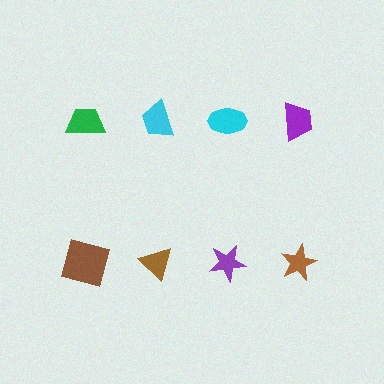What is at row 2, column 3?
A purple star.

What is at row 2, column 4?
A brown star.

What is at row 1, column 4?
A purple trapezoid.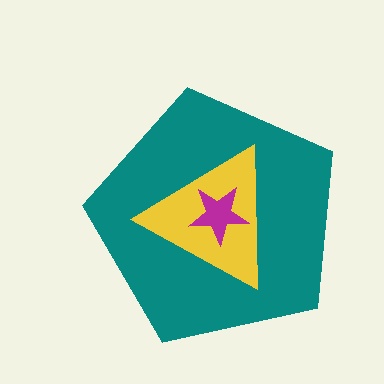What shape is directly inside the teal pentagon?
The yellow triangle.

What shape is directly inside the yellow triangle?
The magenta star.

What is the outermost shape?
The teal pentagon.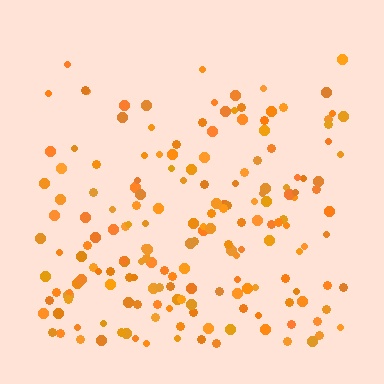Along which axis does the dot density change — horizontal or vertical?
Vertical.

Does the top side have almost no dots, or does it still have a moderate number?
Still a moderate number, just noticeably fewer than the bottom.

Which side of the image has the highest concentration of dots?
The bottom.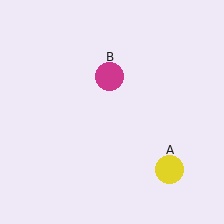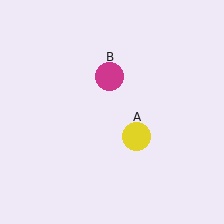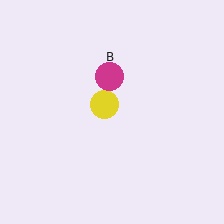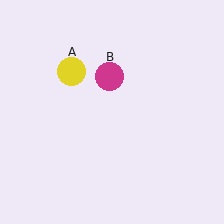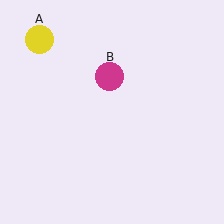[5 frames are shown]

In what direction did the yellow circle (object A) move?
The yellow circle (object A) moved up and to the left.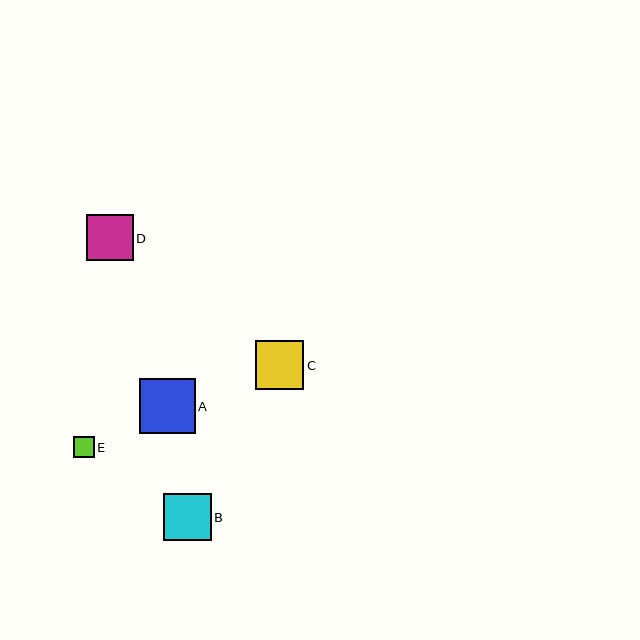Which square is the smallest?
Square E is the smallest with a size of approximately 21 pixels.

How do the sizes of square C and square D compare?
Square C and square D are approximately the same size.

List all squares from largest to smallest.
From largest to smallest: A, C, B, D, E.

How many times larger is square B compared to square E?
Square B is approximately 2.3 times the size of square E.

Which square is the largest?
Square A is the largest with a size of approximately 55 pixels.